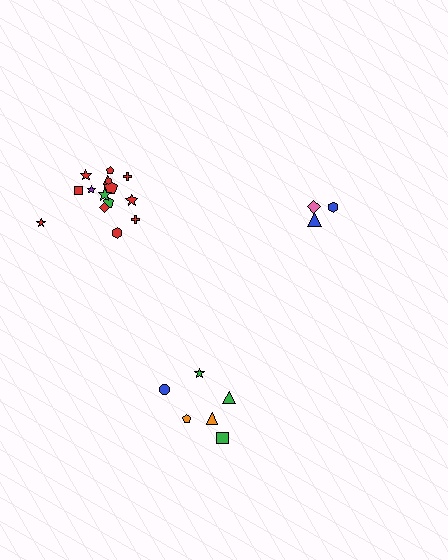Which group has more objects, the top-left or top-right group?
The top-left group.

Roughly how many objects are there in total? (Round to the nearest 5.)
Roughly 25 objects in total.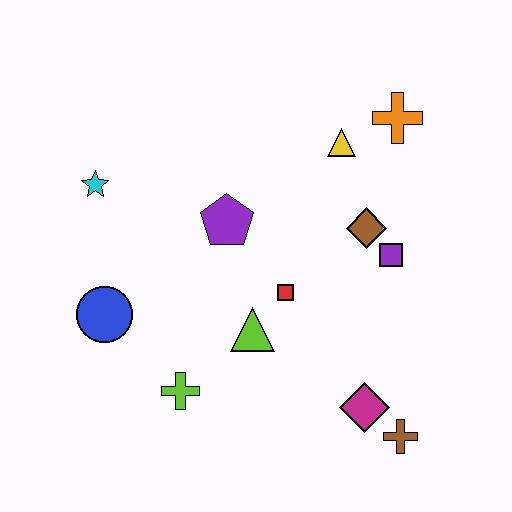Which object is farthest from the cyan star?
The brown cross is farthest from the cyan star.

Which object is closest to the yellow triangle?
The orange cross is closest to the yellow triangle.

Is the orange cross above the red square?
Yes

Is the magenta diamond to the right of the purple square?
No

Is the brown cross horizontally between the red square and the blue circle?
No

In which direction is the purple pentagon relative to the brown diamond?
The purple pentagon is to the left of the brown diamond.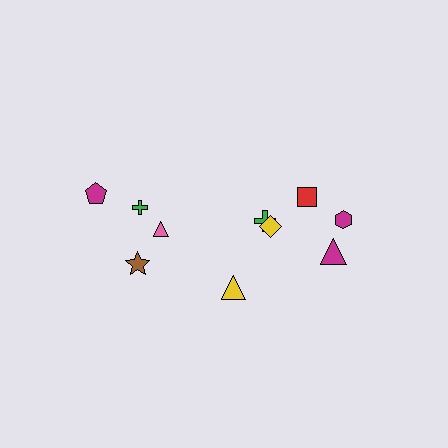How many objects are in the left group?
There are 4 objects.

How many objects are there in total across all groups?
There are 10 objects.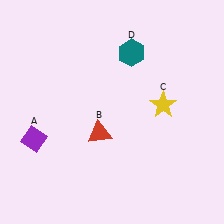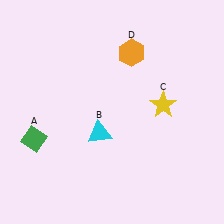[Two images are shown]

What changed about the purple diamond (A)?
In Image 1, A is purple. In Image 2, it changed to green.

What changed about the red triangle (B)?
In Image 1, B is red. In Image 2, it changed to cyan.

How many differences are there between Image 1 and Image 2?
There are 3 differences between the two images.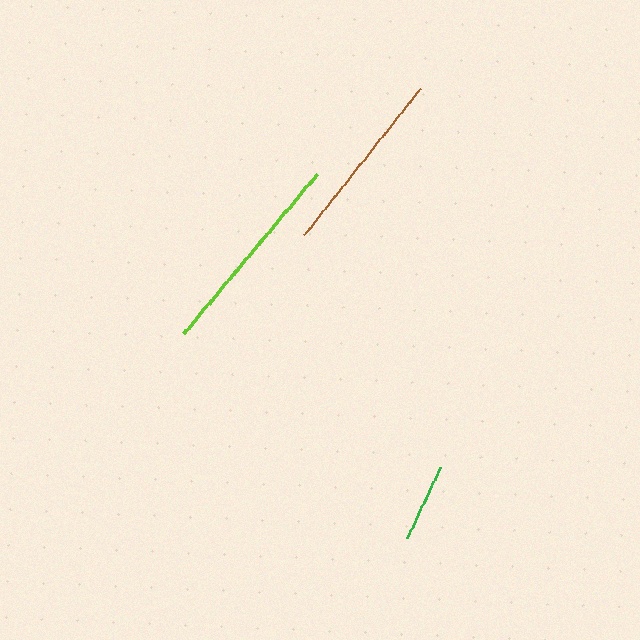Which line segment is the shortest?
The green line is the shortest at approximately 77 pixels.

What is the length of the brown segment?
The brown segment is approximately 186 pixels long.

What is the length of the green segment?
The green segment is approximately 77 pixels long.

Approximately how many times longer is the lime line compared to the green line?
The lime line is approximately 2.7 times the length of the green line.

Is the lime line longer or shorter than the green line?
The lime line is longer than the green line.